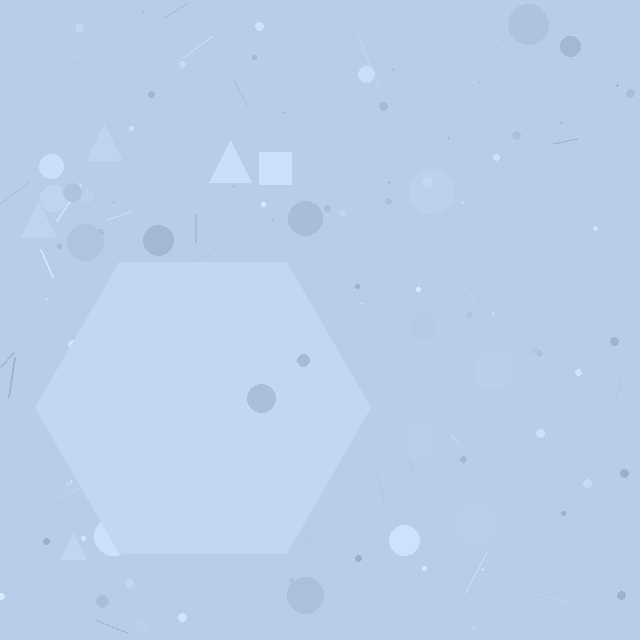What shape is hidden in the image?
A hexagon is hidden in the image.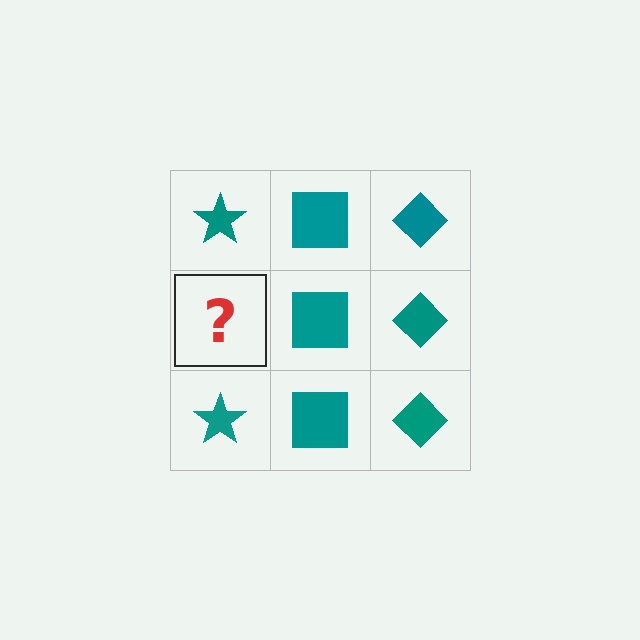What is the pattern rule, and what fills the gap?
The rule is that each column has a consistent shape. The gap should be filled with a teal star.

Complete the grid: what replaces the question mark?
The question mark should be replaced with a teal star.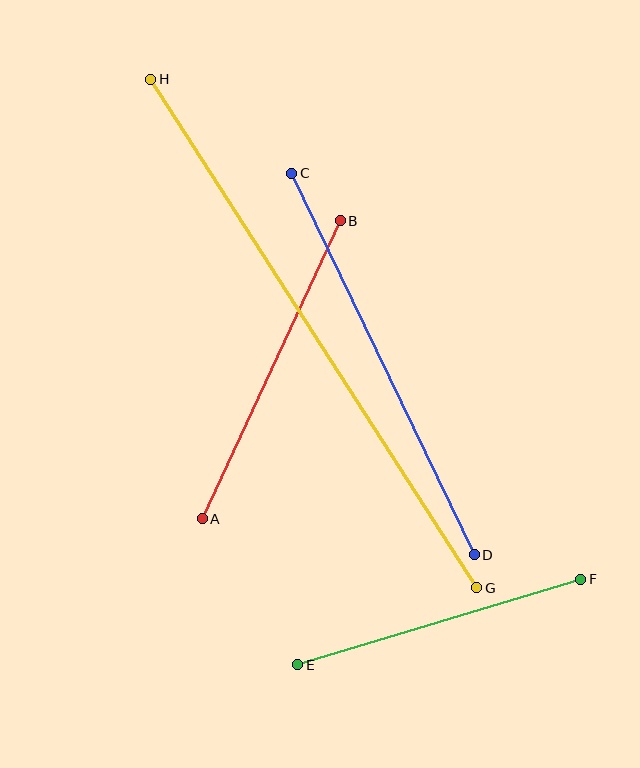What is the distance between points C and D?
The distance is approximately 423 pixels.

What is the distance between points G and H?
The distance is approximately 604 pixels.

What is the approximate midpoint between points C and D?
The midpoint is at approximately (383, 364) pixels.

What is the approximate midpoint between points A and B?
The midpoint is at approximately (271, 370) pixels.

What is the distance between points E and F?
The distance is approximately 295 pixels.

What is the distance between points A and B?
The distance is approximately 328 pixels.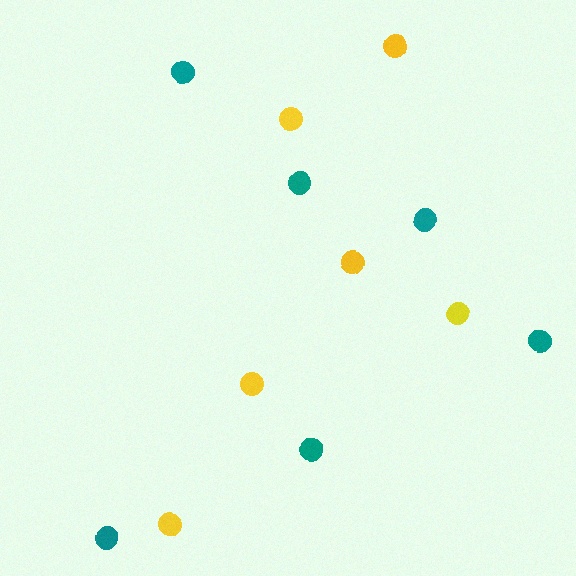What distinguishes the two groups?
There are 2 groups: one group of yellow circles (6) and one group of teal circles (6).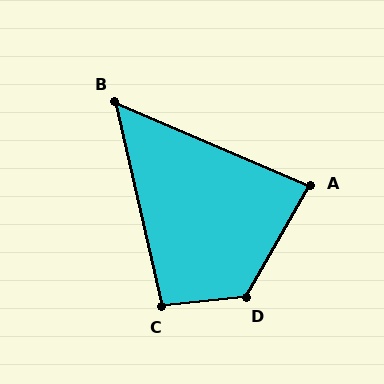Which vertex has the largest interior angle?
D, at approximately 126 degrees.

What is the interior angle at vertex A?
Approximately 83 degrees (acute).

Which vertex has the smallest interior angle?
B, at approximately 54 degrees.